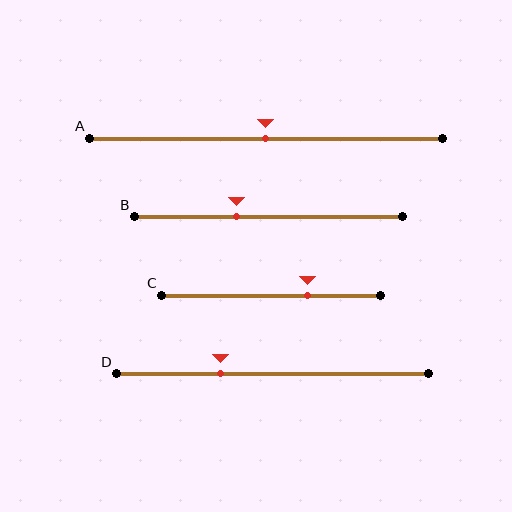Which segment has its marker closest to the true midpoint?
Segment A has its marker closest to the true midpoint.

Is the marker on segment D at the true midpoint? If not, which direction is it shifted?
No, the marker on segment D is shifted to the left by about 17% of the segment length.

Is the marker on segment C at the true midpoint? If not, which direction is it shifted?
No, the marker on segment C is shifted to the right by about 17% of the segment length.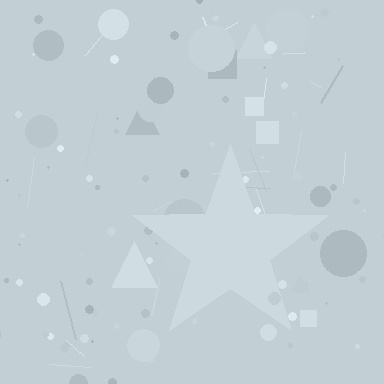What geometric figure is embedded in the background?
A star is embedded in the background.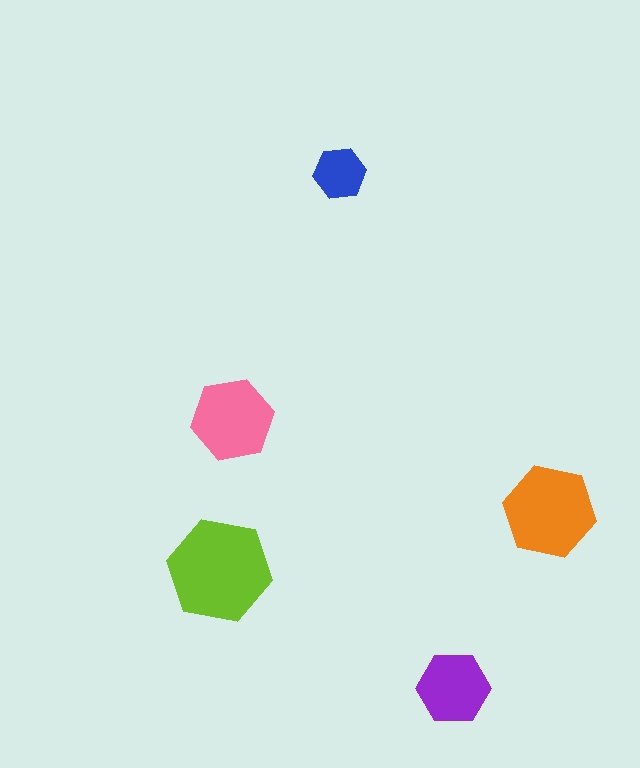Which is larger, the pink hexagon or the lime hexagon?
The lime one.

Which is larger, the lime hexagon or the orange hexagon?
The lime one.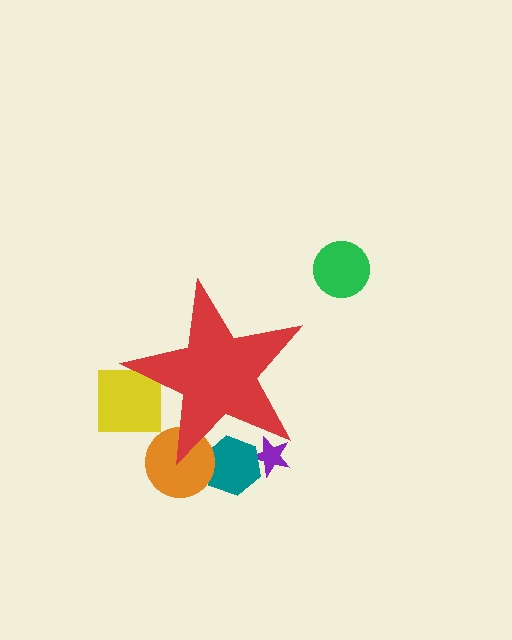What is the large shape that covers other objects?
A red star.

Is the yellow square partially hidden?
Yes, the yellow square is partially hidden behind the red star.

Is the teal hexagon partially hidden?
Yes, the teal hexagon is partially hidden behind the red star.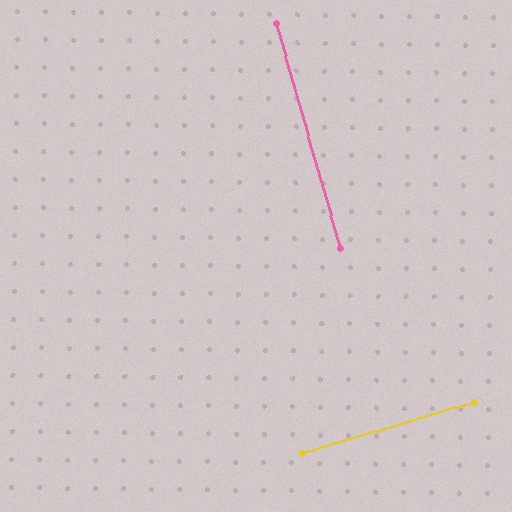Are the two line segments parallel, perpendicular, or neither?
Perpendicular — they meet at approximately 90°.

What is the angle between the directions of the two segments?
Approximately 90 degrees.